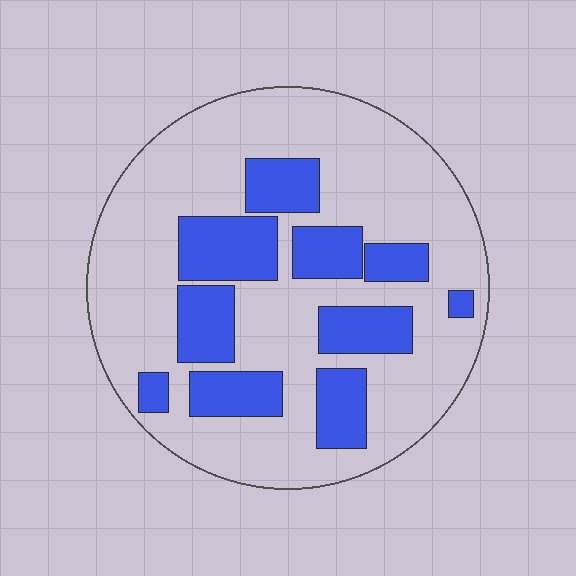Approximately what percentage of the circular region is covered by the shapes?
Approximately 30%.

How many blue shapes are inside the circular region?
10.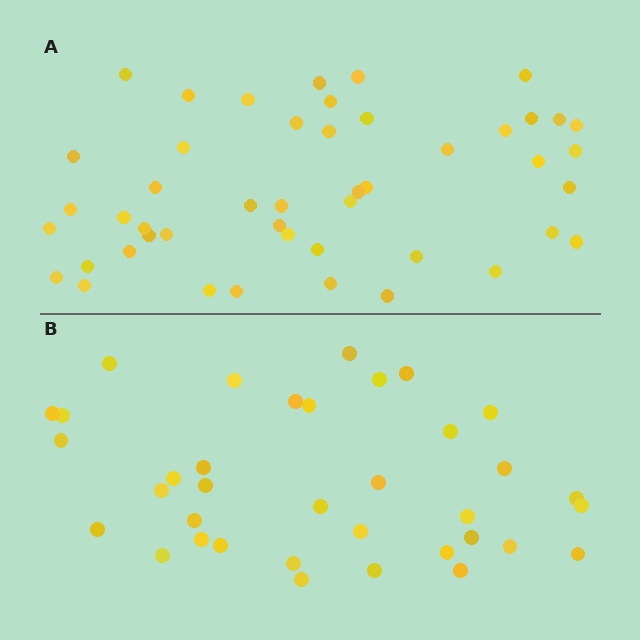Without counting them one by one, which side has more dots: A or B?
Region A (the top region) has more dots.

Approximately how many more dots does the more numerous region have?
Region A has roughly 12 or so more dots than region B.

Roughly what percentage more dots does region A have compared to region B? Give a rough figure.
About 30% more.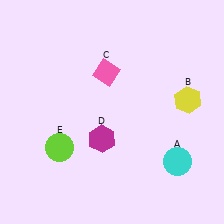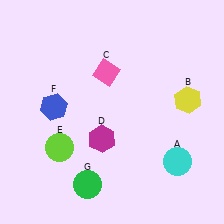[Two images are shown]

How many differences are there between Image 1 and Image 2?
There are 2 differences between the two images.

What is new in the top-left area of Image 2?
A blue hexagon (F) was added in the top-left area of Image 2.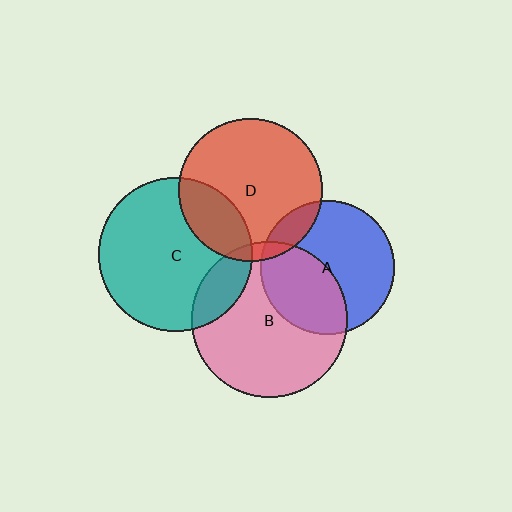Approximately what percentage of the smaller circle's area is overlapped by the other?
Approximately 5%.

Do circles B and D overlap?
Yes.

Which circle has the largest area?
Circle B (pink).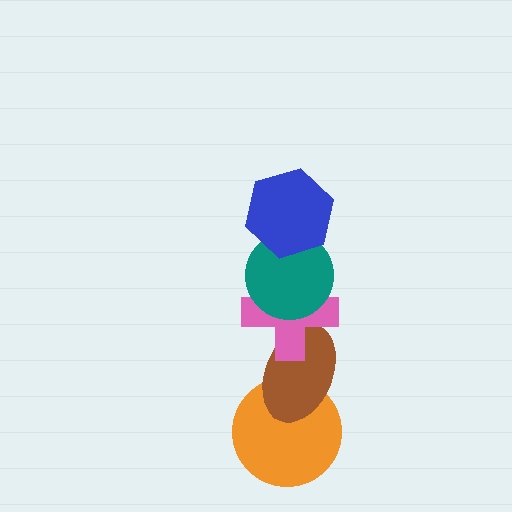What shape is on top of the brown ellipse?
The pink cross is on top of the brown ellipse.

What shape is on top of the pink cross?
The teal circle is on top of the pink cross.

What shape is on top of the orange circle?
The brown ellipse is on top of the orange circle.